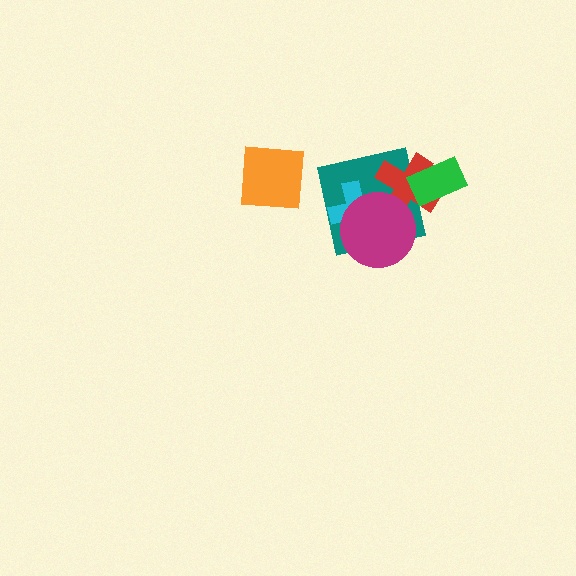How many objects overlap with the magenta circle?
3 objects overlap with the magenta circle.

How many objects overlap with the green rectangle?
1 object overlaps with the green rectangle.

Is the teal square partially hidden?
Yes, it is partially covered by another shape.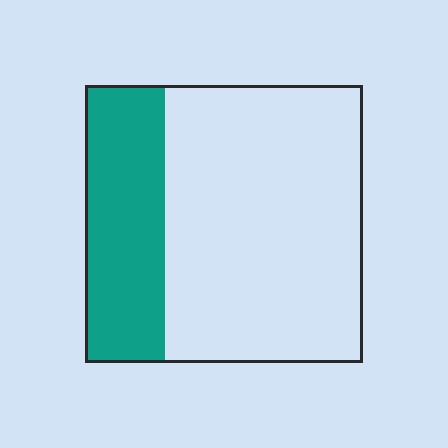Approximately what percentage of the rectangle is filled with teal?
Approximately 30%.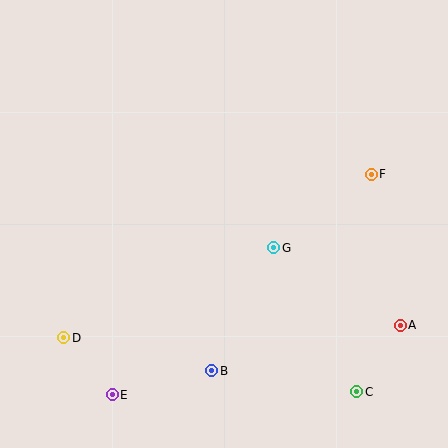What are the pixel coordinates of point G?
Point G is at (274, 248).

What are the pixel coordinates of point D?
Point D is at (64, 338).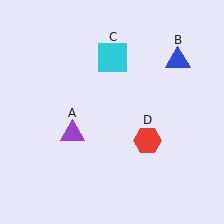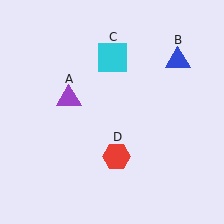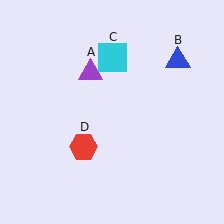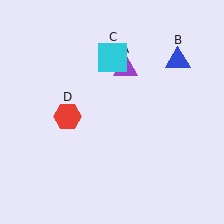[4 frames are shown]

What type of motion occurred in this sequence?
The purple triangle (object A), red hexagon (object D) rotated clockwise around the center of the scene.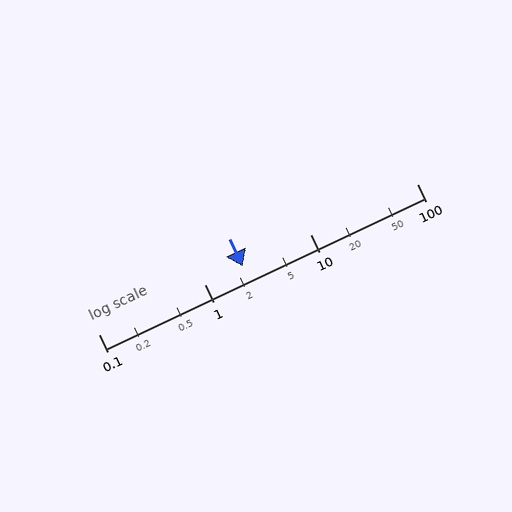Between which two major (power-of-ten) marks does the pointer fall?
The pointer is between 1 and 10.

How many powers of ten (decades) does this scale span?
The scale spans 3 decades, from 0.1 to 100.